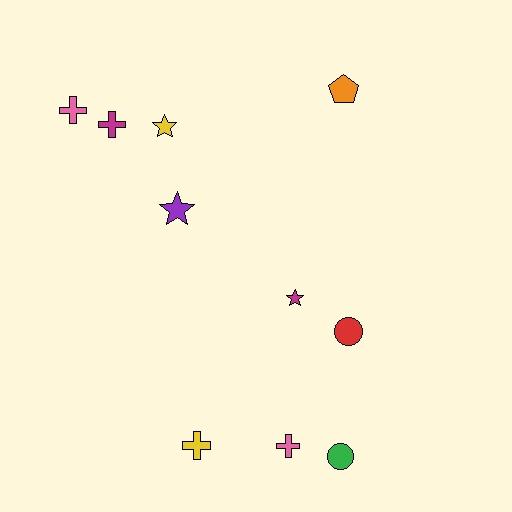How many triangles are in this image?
There are no triangles.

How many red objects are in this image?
There is 1 red object.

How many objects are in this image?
There are 10 objects.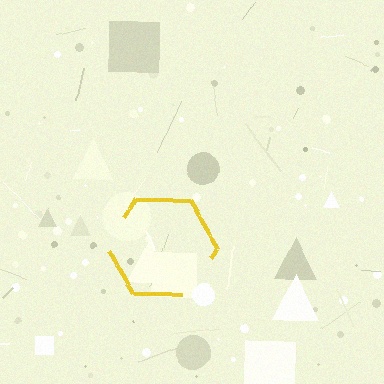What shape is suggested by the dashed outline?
The dashed outline suggests a hexagon.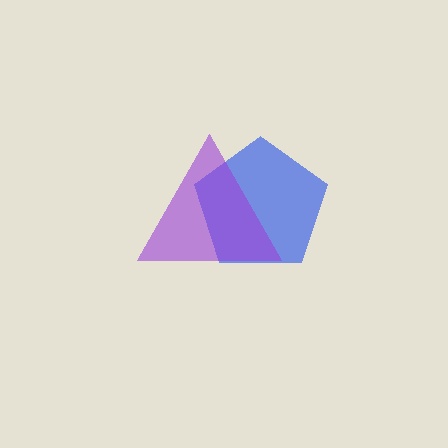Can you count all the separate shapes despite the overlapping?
Yes, there are 2 separate shapes.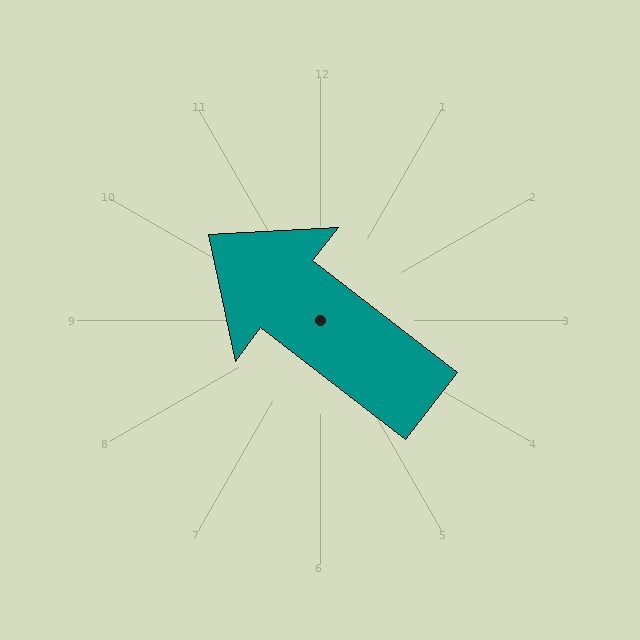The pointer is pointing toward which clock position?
Roughly 10 o'clock.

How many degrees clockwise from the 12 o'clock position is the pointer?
Approximately 308 degrees.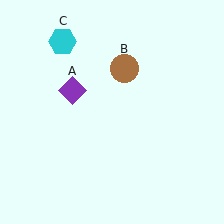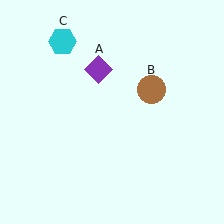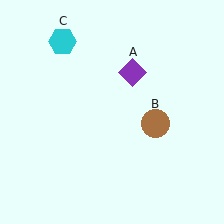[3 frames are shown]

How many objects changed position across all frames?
2 objects changed position: purple diamond (object A), brown circle (object B).